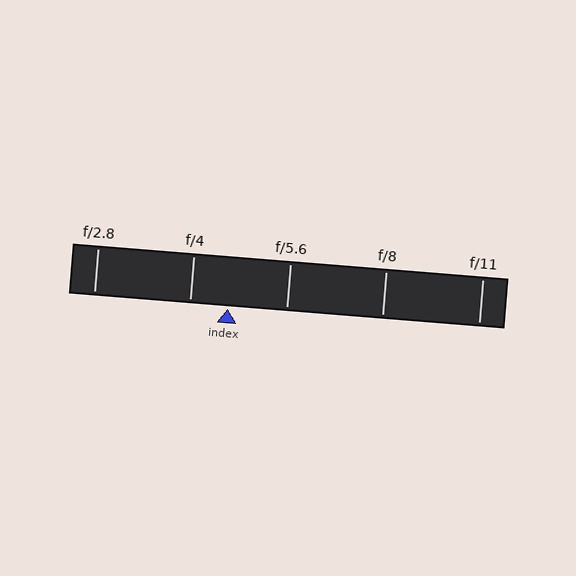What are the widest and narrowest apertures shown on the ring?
The widest aperture shown is f/2.8 and the narrowest is f/11.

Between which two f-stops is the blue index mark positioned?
The index mark is between f/4 and f/5.6.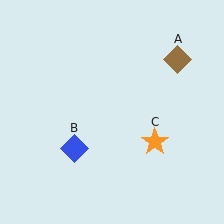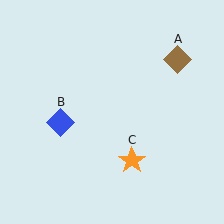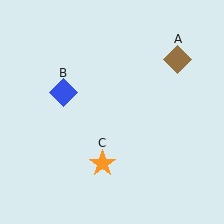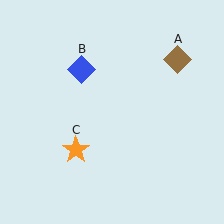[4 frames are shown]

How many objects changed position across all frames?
2 objects changed position: blue diamond (object B), orange star (object C).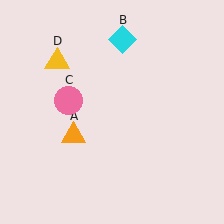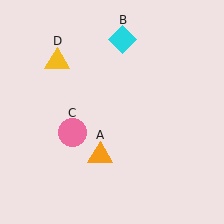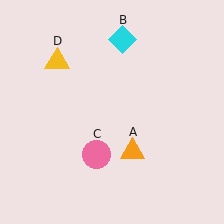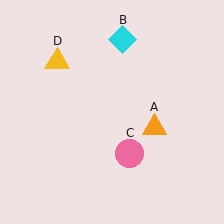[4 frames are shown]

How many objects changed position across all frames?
2 objects changed position: orange triangle (object A), pink circle (object C).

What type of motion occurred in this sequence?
The orange triangle (object A), pink circle (object C) rotated counterclockwise around the center of the scene.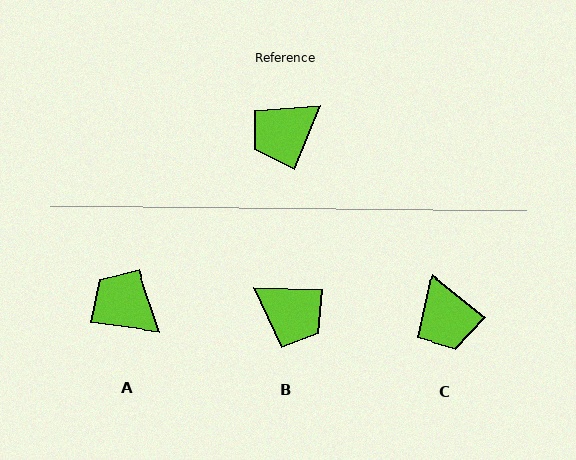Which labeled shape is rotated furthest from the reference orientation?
B, about 110 degrees away.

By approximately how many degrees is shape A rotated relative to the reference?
Approximately 75 degrees clockwise.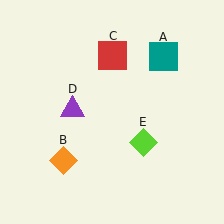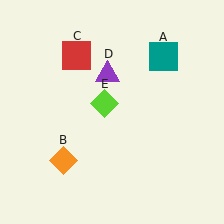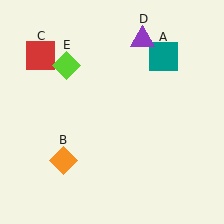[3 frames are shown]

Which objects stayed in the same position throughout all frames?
Teal square (object A) and orange diamond (object B) remained stationary.